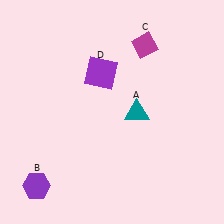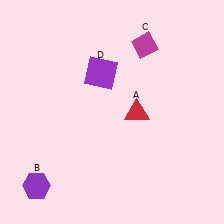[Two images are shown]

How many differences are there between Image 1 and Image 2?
There is 1 difference between the two images.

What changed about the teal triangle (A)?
In Image 1, A is teal. In Image 2, it changed to red.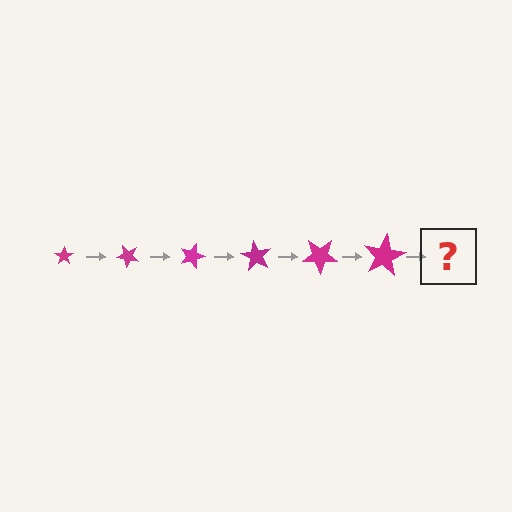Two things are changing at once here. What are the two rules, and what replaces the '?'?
The two rules are that the star grows larger each step and it rotates 45 degrees each step. The '?' should be a star, larger than the previous one and rotated 270 degrees from the start.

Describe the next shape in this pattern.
It should be a star, larger than the previous one and rotated 270 degrees from the start.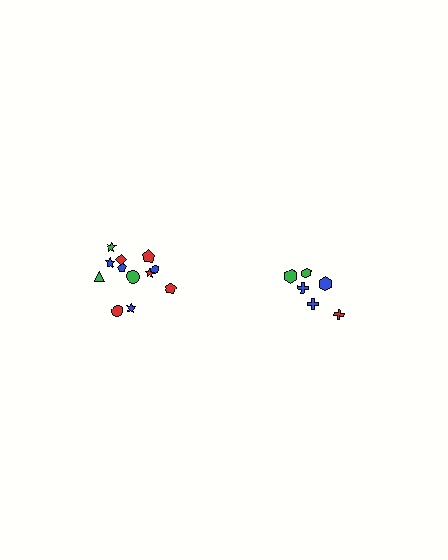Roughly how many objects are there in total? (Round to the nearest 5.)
Roughly 20 objects in total.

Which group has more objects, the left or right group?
The left group.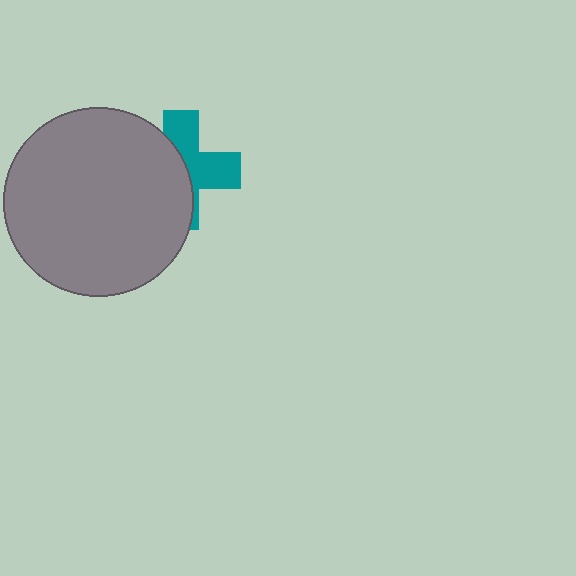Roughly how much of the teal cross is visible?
About half of it is visible (roughly 49%).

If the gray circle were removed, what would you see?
You would see the complete teal cross.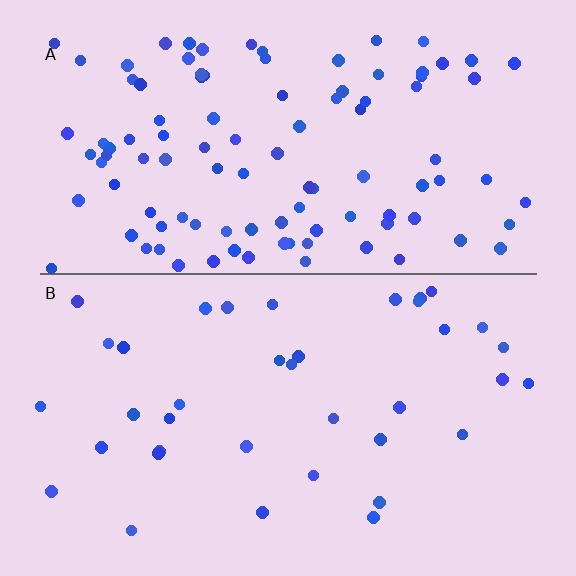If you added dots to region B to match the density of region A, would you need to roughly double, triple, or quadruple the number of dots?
Approximately triple.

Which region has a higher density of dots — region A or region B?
A (the top).